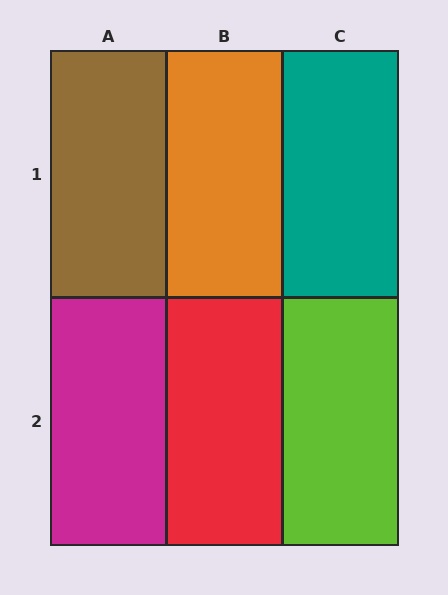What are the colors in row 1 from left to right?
Brown, orange, teal.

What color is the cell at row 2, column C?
Lime.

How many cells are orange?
1 cell is orange.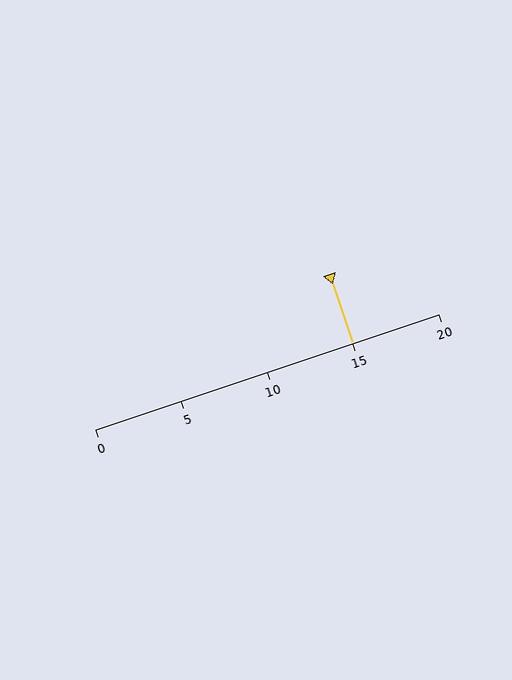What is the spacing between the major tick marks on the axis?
The major ticks are spaced 5 apart.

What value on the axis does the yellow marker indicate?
The marker indicates approximately 15.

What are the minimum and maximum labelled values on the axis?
The axis runs from 0 to 20.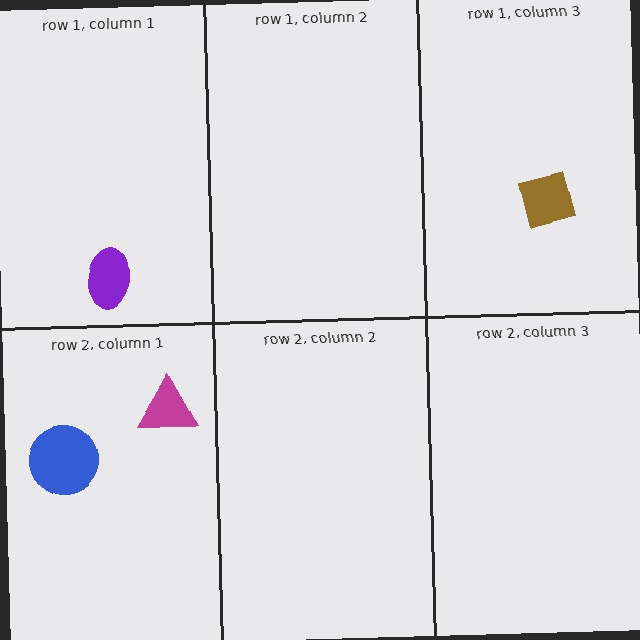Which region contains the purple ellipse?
The row 1, column 1 region.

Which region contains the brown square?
The row 1, column 3 region.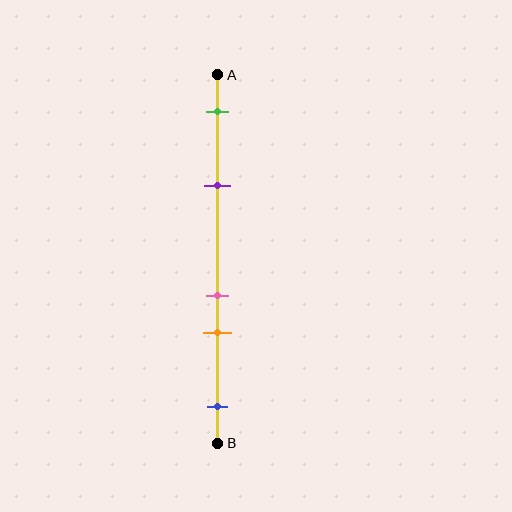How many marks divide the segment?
There are 5 marks dividing the segment.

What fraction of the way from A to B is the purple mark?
The purple mark is approximately 30% (0.3) of the way from A to B.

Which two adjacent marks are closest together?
The pink and orange marks are the closest adjacent pair.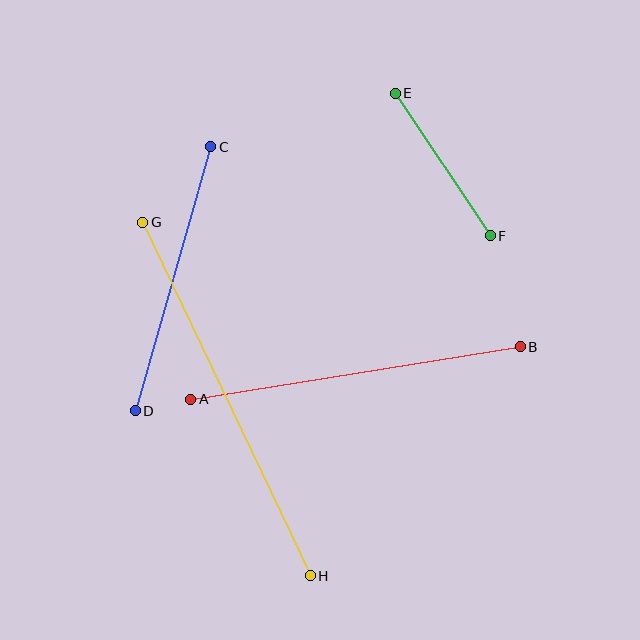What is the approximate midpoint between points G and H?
The midpoint is at approximately (226, 399) pixels.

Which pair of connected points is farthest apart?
Points G and H are farthest apart.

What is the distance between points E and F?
The distance is approximately 171 pixels.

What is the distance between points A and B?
The distance is approximately 334 pixels.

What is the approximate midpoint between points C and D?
The midpoint is at approximately (173, 279) pixels.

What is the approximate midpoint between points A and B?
The midpoint is at approximately (355, 373) pixels.